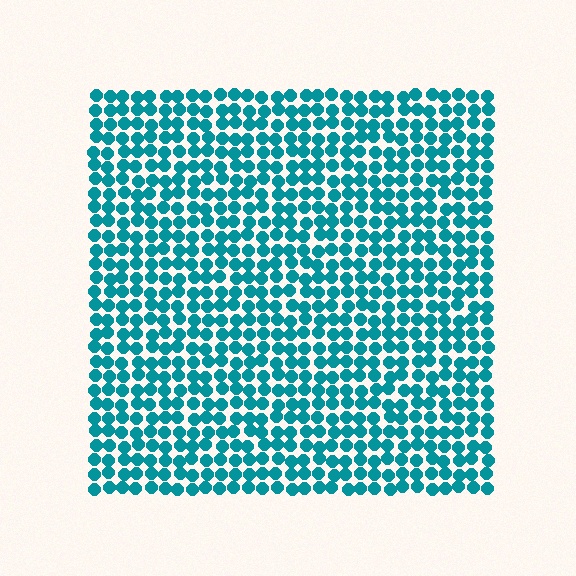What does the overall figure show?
The overall figure shows a square.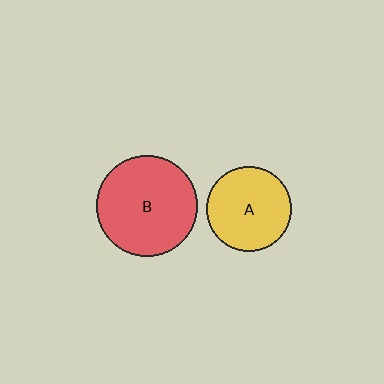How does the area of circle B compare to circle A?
Approximately 1.4 times.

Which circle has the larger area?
Circle B (red).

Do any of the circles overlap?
No, none of the circles overlap.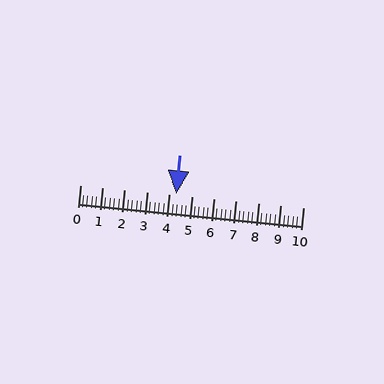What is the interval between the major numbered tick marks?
The major tick marks are spaced 1 units apart.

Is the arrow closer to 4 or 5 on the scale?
The arrow is closer to 4.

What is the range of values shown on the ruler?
The ruler shows values from 0 to 10.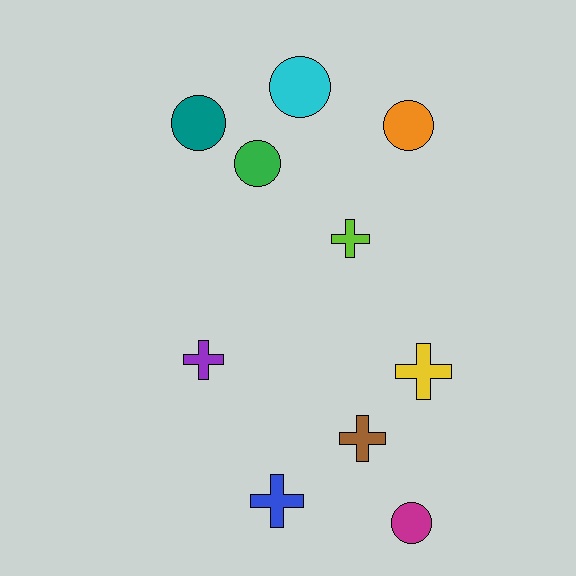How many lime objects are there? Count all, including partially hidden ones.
There is 1 lime object.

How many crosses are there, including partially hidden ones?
There are 5 crosses.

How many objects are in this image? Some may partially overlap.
There are 10 objects.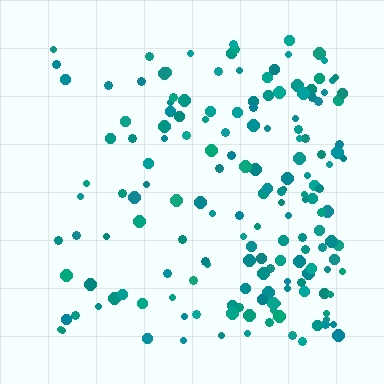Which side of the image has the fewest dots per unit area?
The left.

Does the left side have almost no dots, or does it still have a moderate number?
Still a moderate number, just noticeably fewer than the right.